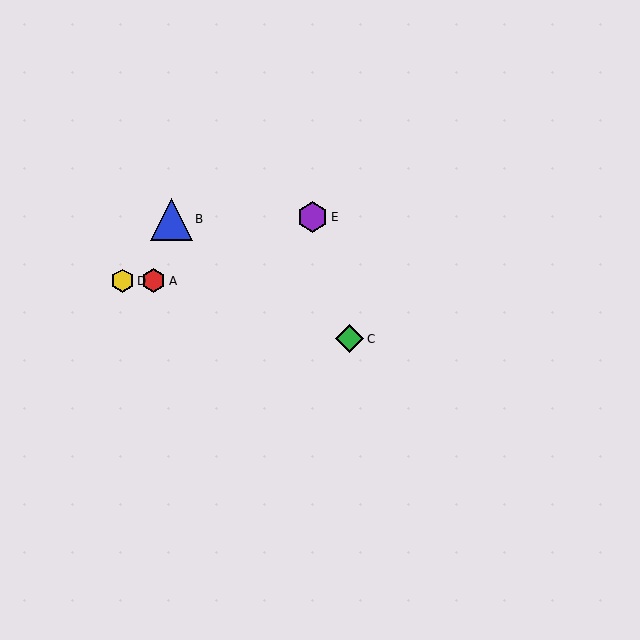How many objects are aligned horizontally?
2 objects (A, D) are aligned horizontally.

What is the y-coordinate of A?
Object A is at y≈281.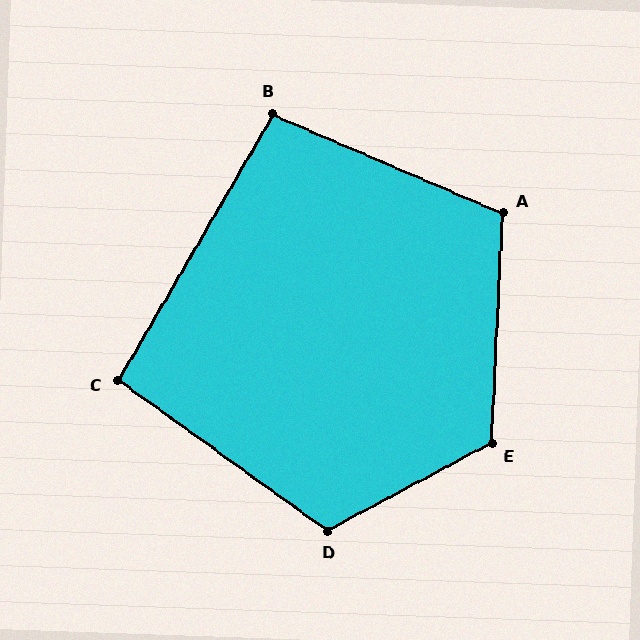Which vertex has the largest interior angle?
E, at approximately 121 degrees.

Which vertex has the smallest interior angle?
C, at approximately 95 degrees.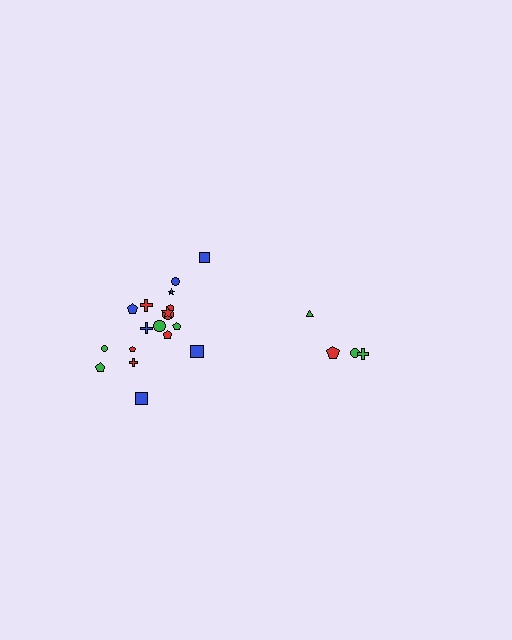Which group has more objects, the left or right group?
The left group.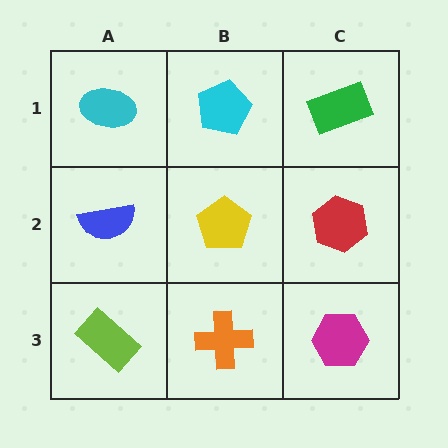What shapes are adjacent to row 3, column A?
A blue semicircle (row 2, column A), an orange cross (row 3, column B).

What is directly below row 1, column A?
A blue semicircle.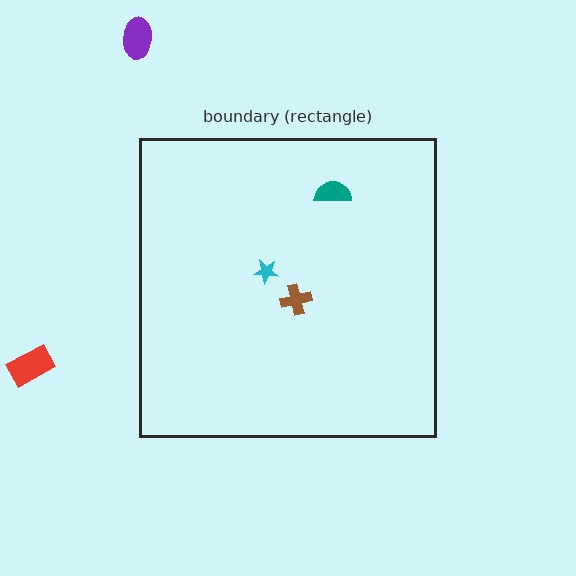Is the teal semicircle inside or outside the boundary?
Inside.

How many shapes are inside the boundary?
3 inside, 2 outside.